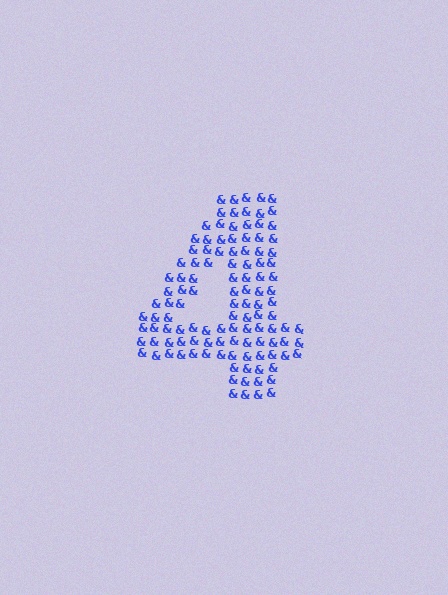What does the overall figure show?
The overall figure shows the digit 4.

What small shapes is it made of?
It is made of small ampersands.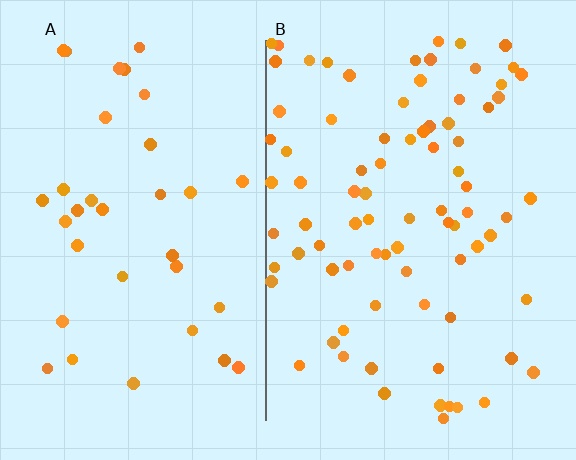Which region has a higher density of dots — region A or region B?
B (the right).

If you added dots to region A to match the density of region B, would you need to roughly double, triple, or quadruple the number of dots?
Approximately double.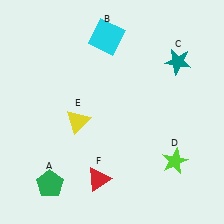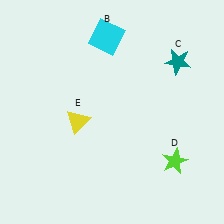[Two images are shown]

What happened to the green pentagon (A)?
The green pentagon (A) was removed in Image 2. It was in the bottom-left area of Image 1.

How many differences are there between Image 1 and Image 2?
There are 2 differences between the two images.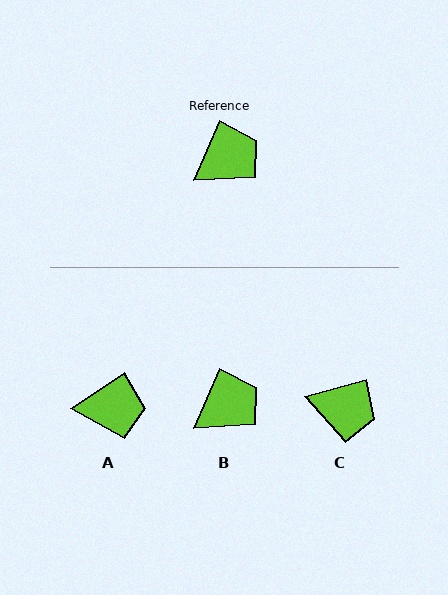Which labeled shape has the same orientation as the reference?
B.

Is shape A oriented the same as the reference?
No, it is off by about 33 degrees.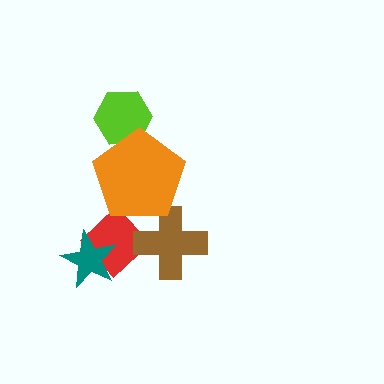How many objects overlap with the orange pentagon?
3 objects overlap with the orange pentagon.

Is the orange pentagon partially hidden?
No, no other shape covers it.